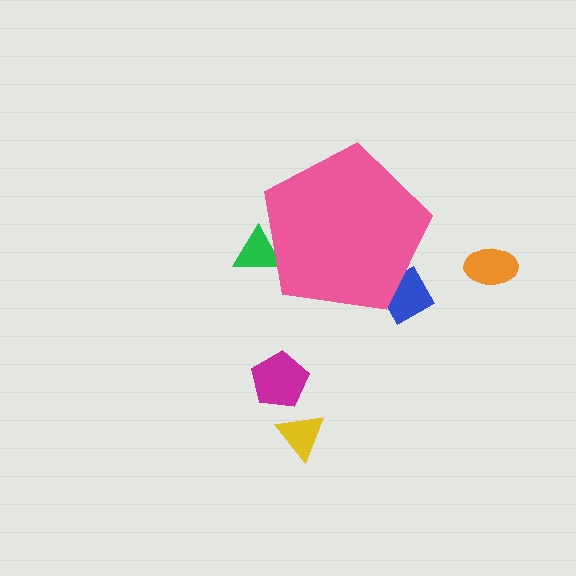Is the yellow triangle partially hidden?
No, the yellow triangle is fully visible.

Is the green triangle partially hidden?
Yes, the green triangle is partially hidden behind the pink pentagon.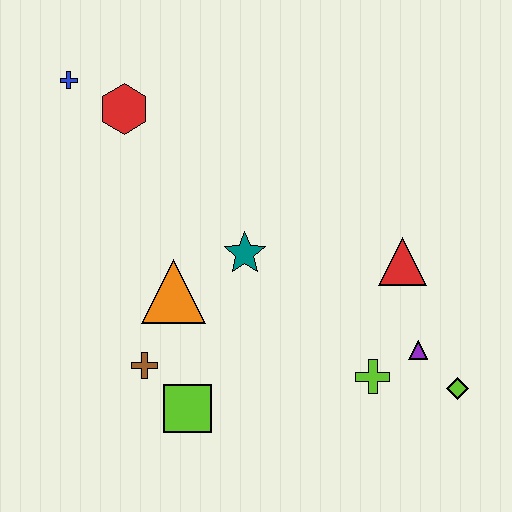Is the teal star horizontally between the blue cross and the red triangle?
Yes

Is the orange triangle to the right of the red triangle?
No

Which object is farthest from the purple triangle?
The blue cross is farthest from the purple triangle.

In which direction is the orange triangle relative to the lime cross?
The orange triangle is to the left of the lime cross.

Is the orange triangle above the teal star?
No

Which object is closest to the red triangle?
The purple triangle is closest to the red triangle.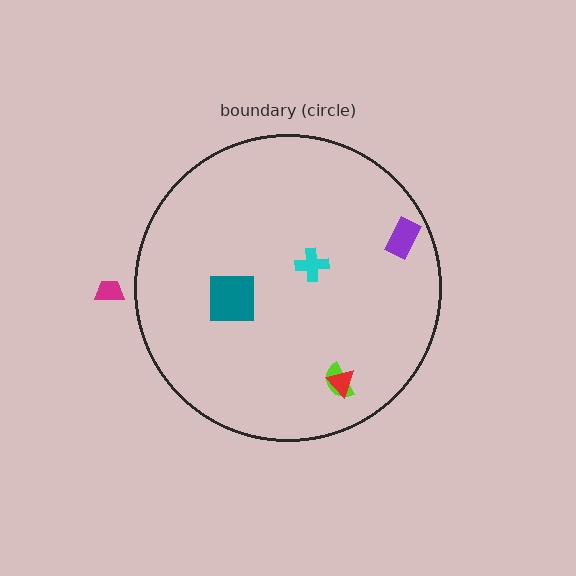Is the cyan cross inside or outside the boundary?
Inside.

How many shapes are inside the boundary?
5 inside, 1 outside.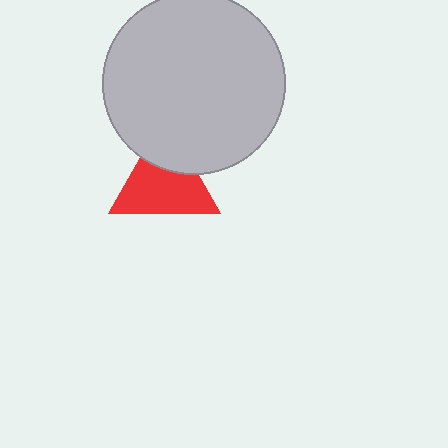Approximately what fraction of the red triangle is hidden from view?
Roughly 30% of the red triangle is hidden behind the light gray circle.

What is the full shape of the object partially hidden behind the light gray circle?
The partially hidden object is a red triangle.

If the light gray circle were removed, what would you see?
You would see the complete red triangle.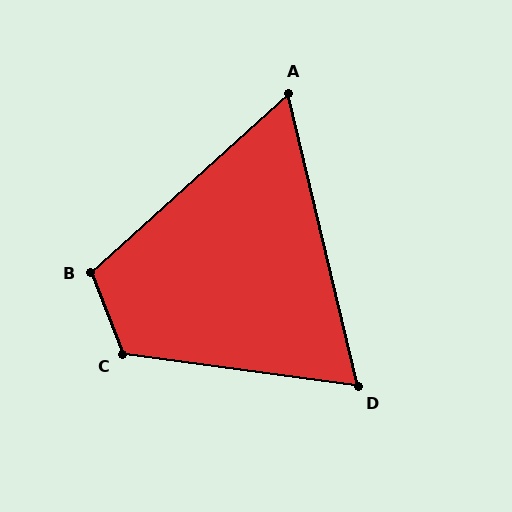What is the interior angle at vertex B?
Approximately 111 degrees (obtuse).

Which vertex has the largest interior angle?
C, at approximately 119 degrees.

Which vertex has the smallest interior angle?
A, at approximately 61 degrees.